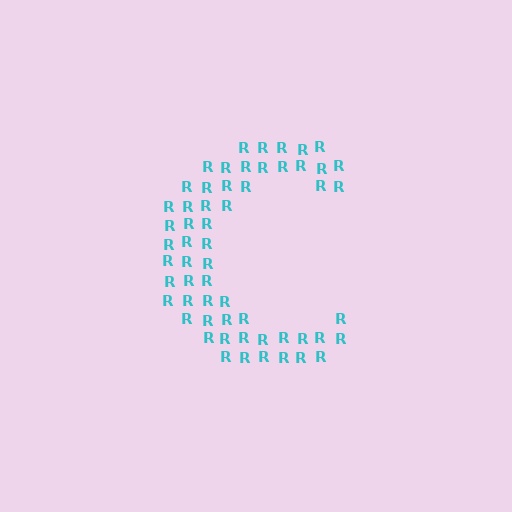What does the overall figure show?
The overall figure shows the letter C.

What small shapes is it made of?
It is made of small letter R's.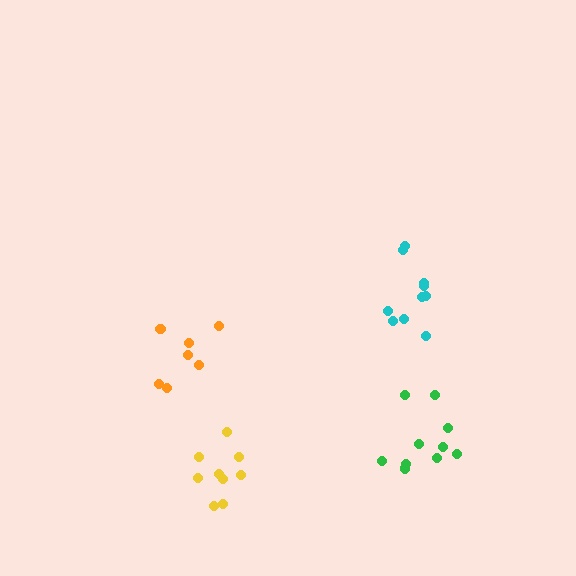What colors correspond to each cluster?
The clusters are colored: orange, cyan, green, yellow.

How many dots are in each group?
Group 1: 7 dots, Group 2: 10 dots, Group 3: 10 dots, Group 4: 9 dots (36 total).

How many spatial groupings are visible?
There are 4 spatial groupings.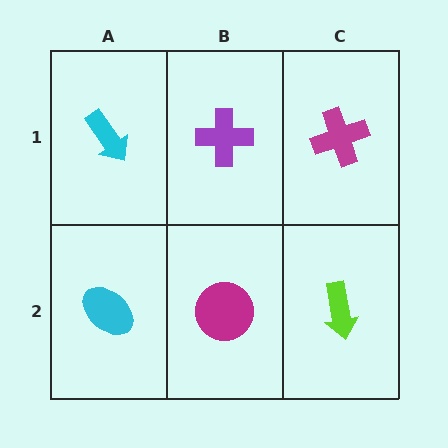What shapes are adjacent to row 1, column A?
A cyan ellipse (row 2, column A), a purple cross (row 1, column B).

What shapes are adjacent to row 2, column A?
A cyan arrow (row 1, column A), a magenta circle (row 2, column B).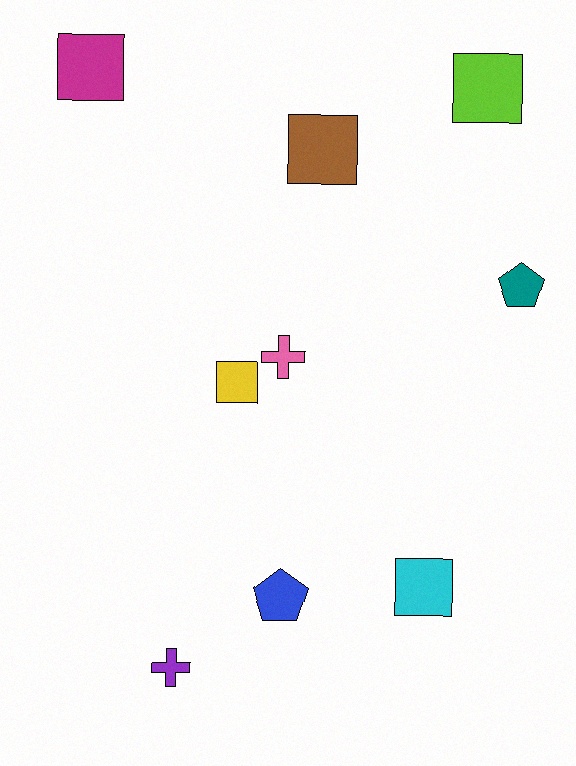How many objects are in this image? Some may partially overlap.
There are 9 objects.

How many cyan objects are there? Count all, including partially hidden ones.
There is 1 cyan object.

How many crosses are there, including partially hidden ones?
There are 2 crosses.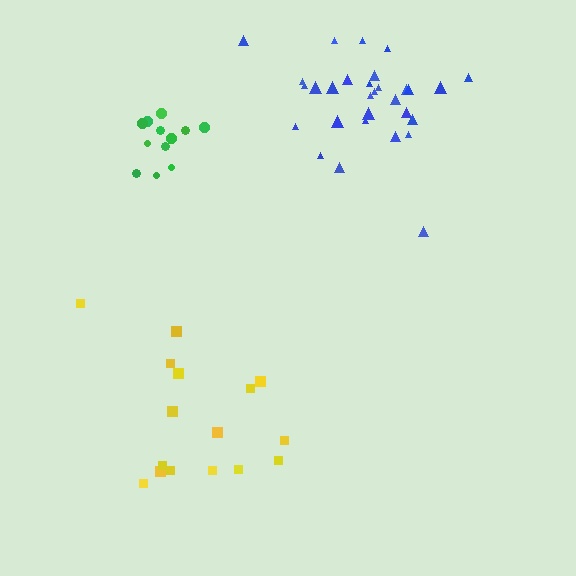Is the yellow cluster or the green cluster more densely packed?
Green.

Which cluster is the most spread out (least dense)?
Yellow.